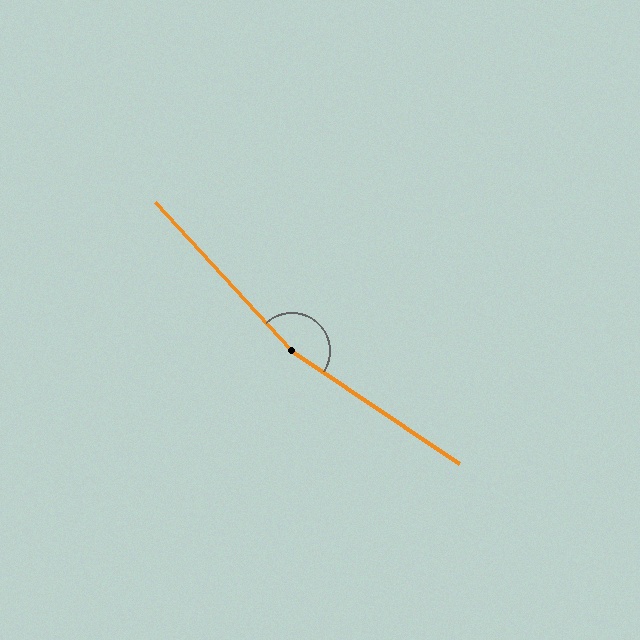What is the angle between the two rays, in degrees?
Approximately 167 degrees.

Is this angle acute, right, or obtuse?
It is obtuse.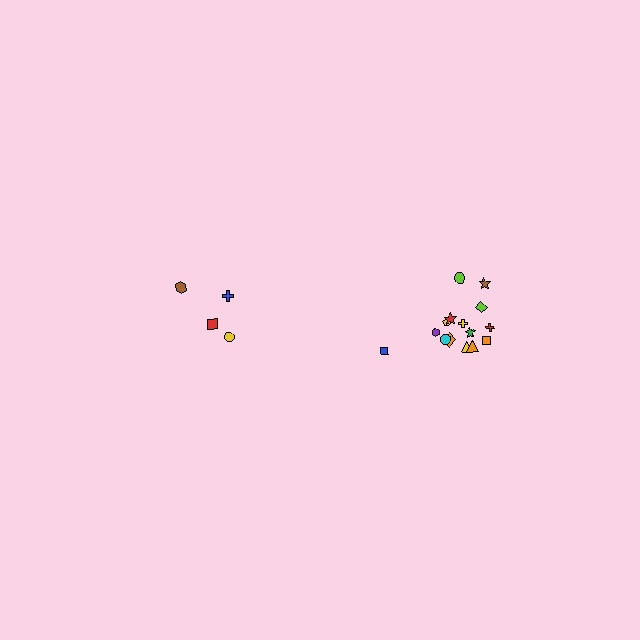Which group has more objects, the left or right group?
The right group.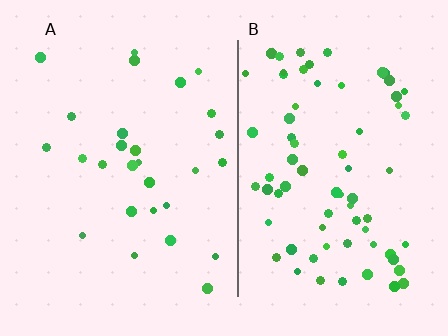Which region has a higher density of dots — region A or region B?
B (the right).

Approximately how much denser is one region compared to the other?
Approximately 2.6× — region B over region A.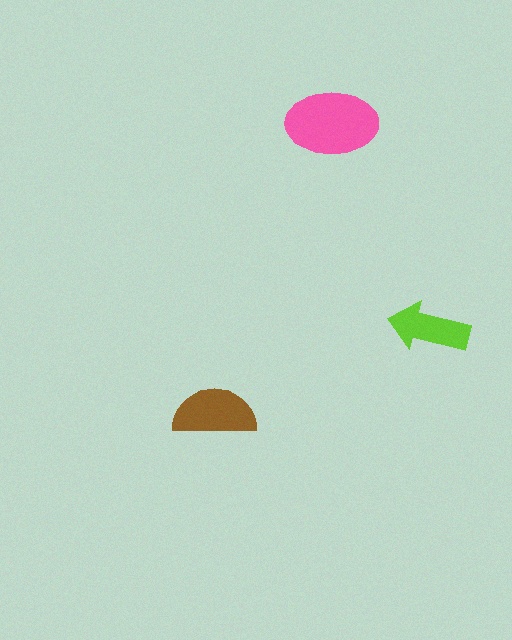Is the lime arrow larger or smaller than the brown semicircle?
Smaller.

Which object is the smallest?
The lime arrow.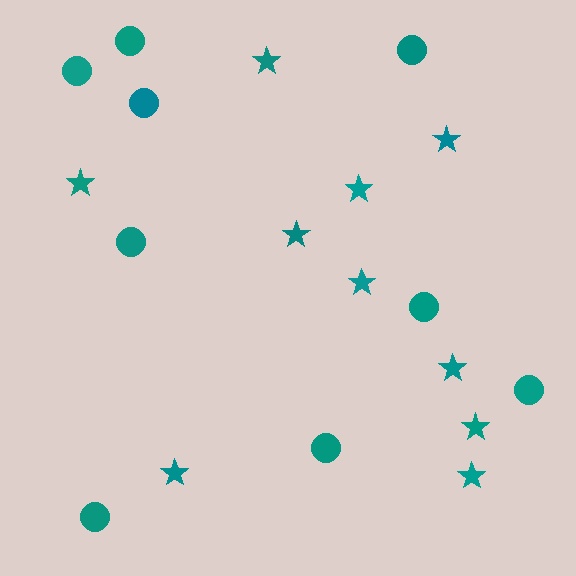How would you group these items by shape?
There are 2 groups: one group of stars (10) and one group of circles (9).